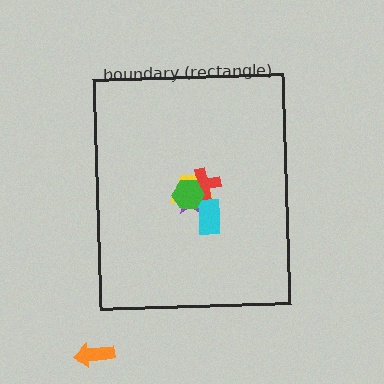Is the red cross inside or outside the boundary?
Inside.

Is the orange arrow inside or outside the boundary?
Outside.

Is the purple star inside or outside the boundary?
Inside.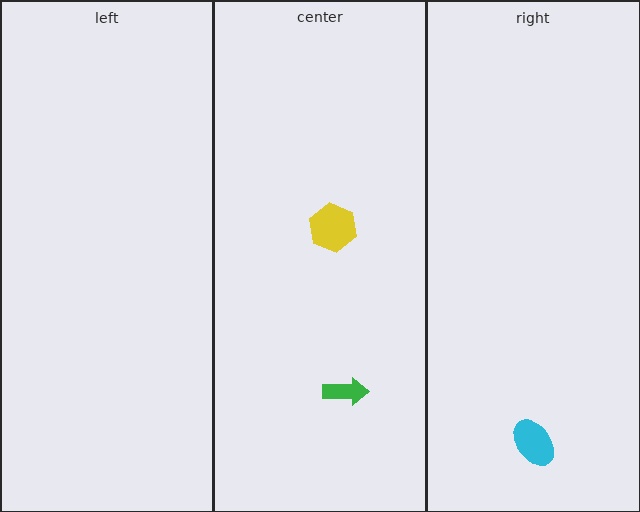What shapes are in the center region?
The green arrow, the yellow hexagon.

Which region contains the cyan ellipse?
The right region.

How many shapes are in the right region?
1.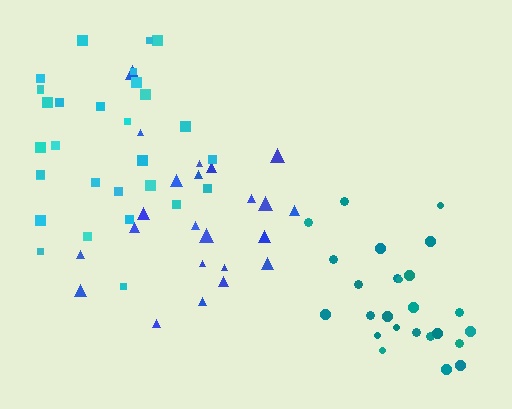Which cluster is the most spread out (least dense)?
Blue.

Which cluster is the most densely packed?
Teal.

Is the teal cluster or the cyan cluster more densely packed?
Teal.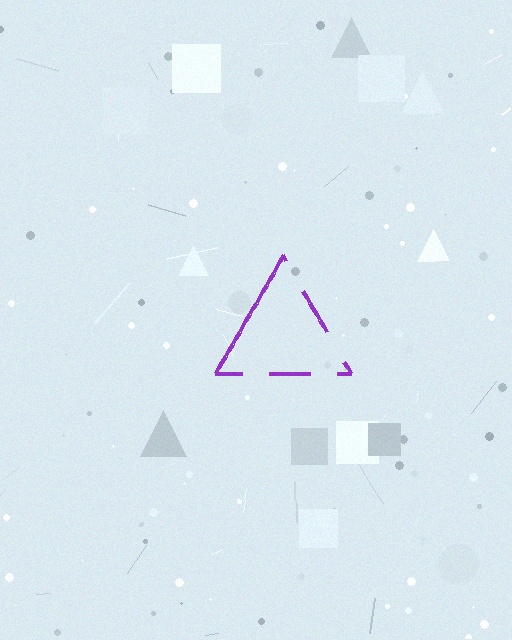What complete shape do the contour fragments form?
The contour fragments form a triangle.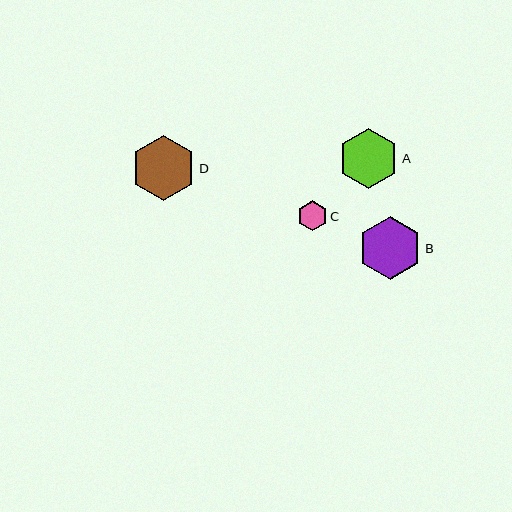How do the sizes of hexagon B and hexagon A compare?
Hexagon B and hexagon A are approximately the same size.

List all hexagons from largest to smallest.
From largest to smallest: D, B, A, C.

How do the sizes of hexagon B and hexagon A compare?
Hexagon B and hexagon A are approximately the same size.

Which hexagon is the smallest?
Hexagon C is the smallest with a size of approximately 30 pixels.